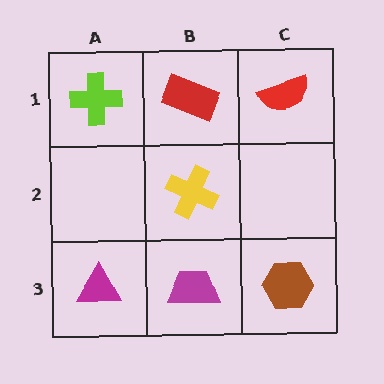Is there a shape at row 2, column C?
No, that cell is empty.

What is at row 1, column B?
A red rectangle.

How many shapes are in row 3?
3 shapes.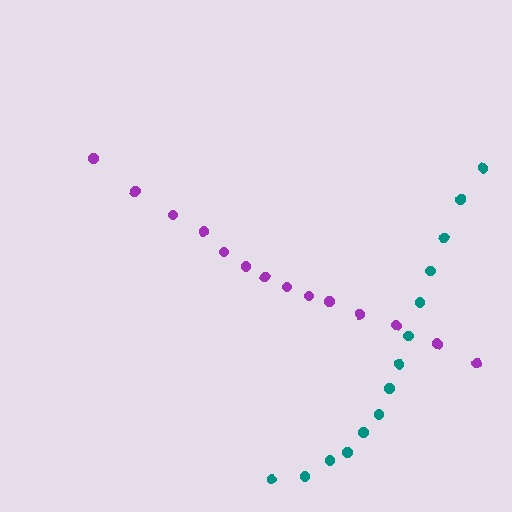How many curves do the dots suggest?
There are 2 distinct paths.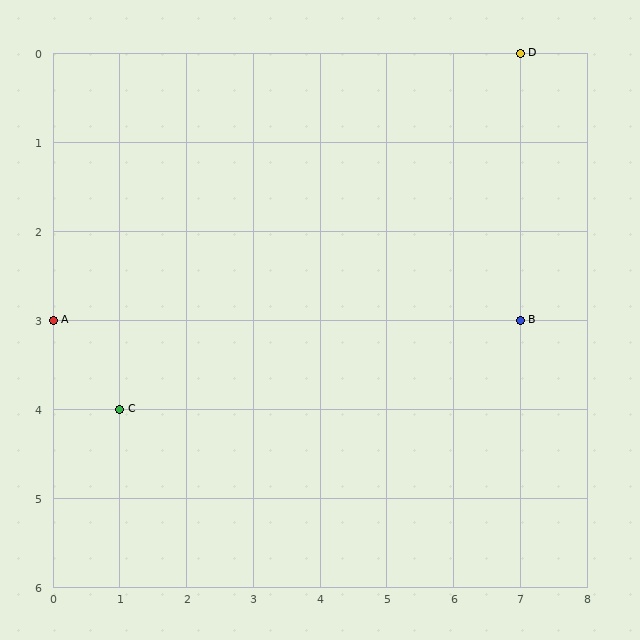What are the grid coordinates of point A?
Point A is at grid coordinates (0, 3).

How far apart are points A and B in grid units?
Points A and B are 7 columns apart.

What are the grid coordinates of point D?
Point D is at grid coordinates (7, 0).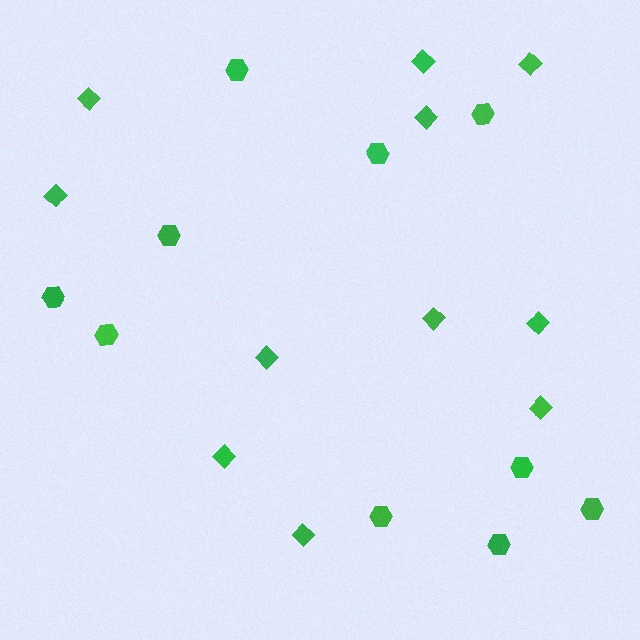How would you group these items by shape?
There are 2 groups: one group of diamonds (11) and one group of hexagons (10).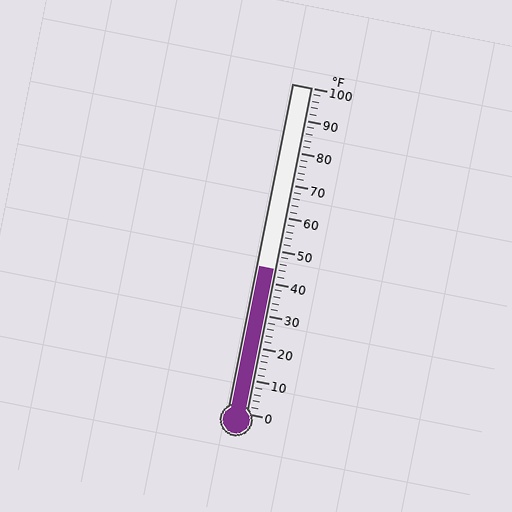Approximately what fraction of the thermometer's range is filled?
The thermometer is filled to approximately 45% of its range.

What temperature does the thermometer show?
The thermometer shows approximately 44°F.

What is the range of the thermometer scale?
The thermometer scale ranges from 0°F to 100°F.